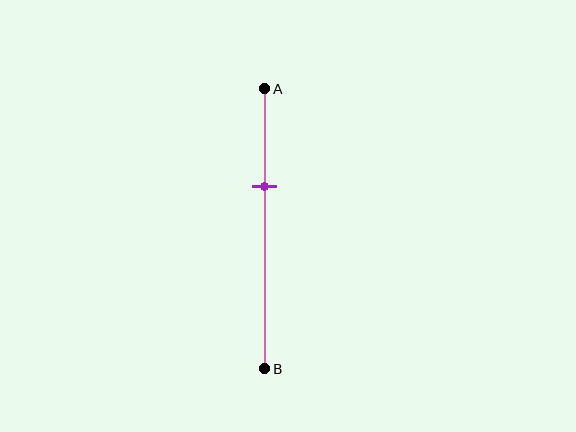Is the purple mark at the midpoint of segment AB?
No, the mark is at about 35% from A, not at the 50% midpoint.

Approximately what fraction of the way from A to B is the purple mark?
The purple mark is approximately 35% of the way from A to B.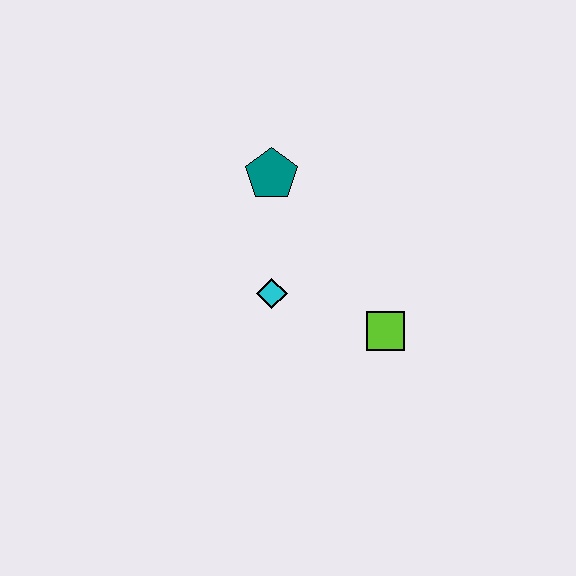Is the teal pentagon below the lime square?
No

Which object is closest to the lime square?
The cyan diamond is closest to the lime square.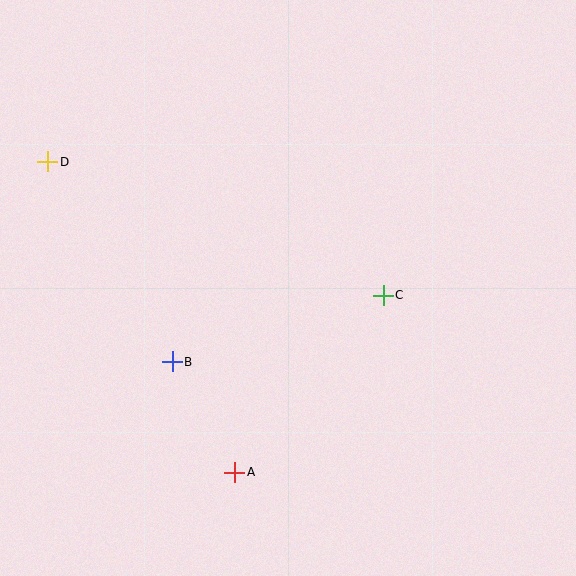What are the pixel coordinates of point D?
Point D is at (47, 162).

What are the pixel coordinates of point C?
Point C is at (383, 295).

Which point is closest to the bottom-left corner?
Point A is closest to the bottom-left corner.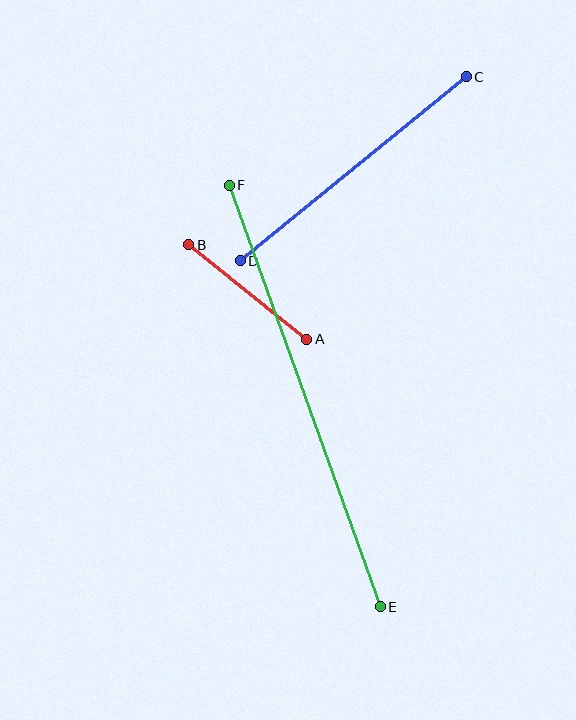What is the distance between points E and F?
The distance is approximately 448 pixels.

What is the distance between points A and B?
The distance is approximately 151 pixels.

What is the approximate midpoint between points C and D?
The midpoint is at approximately (353, 169) pixels.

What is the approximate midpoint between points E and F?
The midpoint is at approximately (305, 396) pixels.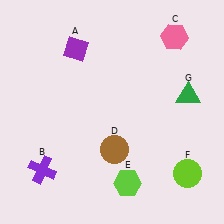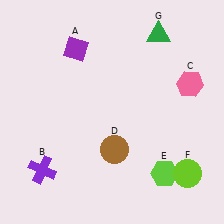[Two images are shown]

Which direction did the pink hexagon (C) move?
The pink hexagon (C) moved down.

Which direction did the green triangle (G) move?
The green triangle (G) moved up.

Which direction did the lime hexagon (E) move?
The lime hexagon (E) moved right.